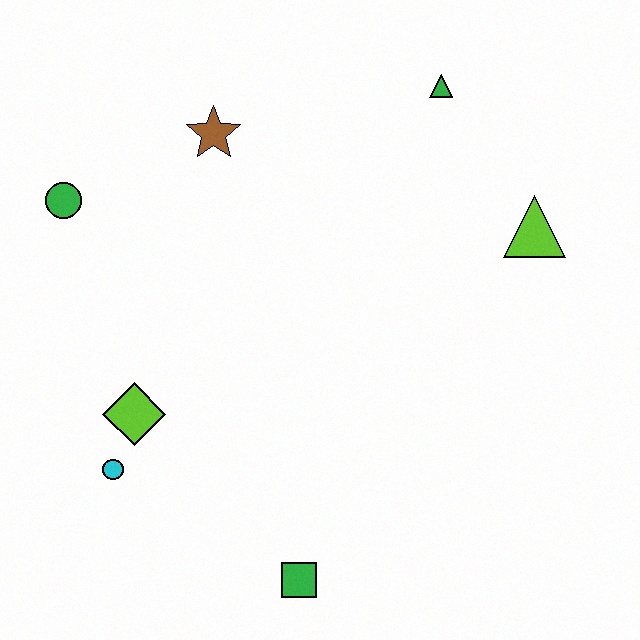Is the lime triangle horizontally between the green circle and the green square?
No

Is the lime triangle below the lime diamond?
No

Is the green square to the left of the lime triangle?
Yes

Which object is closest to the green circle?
The brown star is closest to the green circle.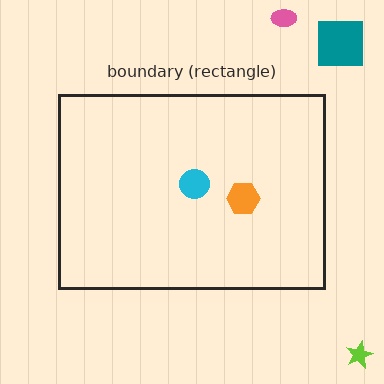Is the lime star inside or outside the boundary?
Outside.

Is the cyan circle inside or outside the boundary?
Inside.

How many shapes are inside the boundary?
2 inside, 3 outside.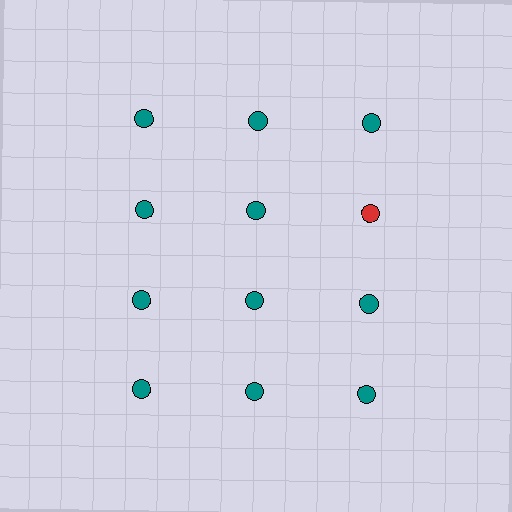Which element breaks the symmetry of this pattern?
The red circle in the second row, center column breaks the symmetry. All other shapes are teal circles.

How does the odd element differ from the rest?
It has a different color: red instead of teal.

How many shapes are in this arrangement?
There are 12 shapes arranged in a grid pattern.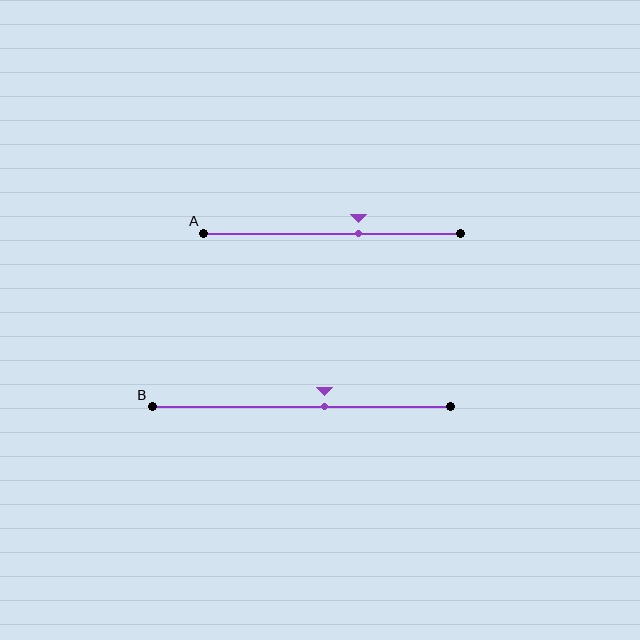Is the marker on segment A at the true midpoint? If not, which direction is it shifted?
No, the marker on segment A is shifted to the right by about 10% of the segment length.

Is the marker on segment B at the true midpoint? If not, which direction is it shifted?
No, the marker on segment B is shifted to the right by about 8% of the segment length.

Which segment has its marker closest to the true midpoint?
Segment B has its marker closest to the true midpoint.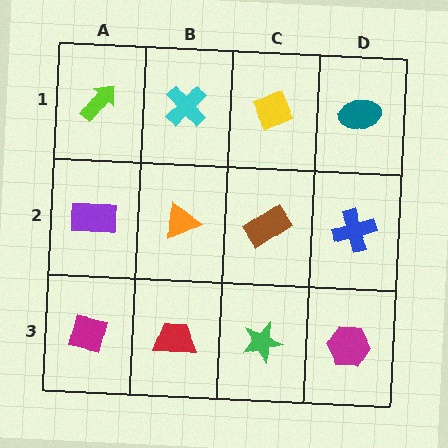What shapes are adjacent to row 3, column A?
A purple rectangle (row 2, column A), a red trapezoid (row 3, column B).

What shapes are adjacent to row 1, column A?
A purple rectangle (row 2, column A), a cyan cross (row 1, column B).